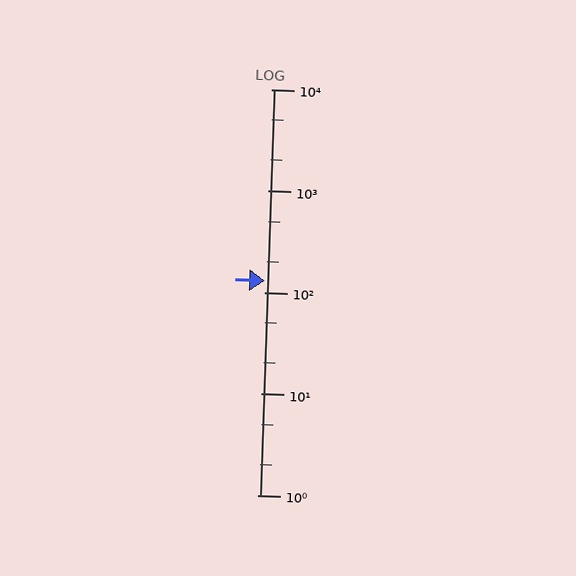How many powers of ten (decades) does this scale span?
The scale spans 4 decades, from 1 to 10000.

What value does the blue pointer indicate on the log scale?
The pointer indicates approximately 130.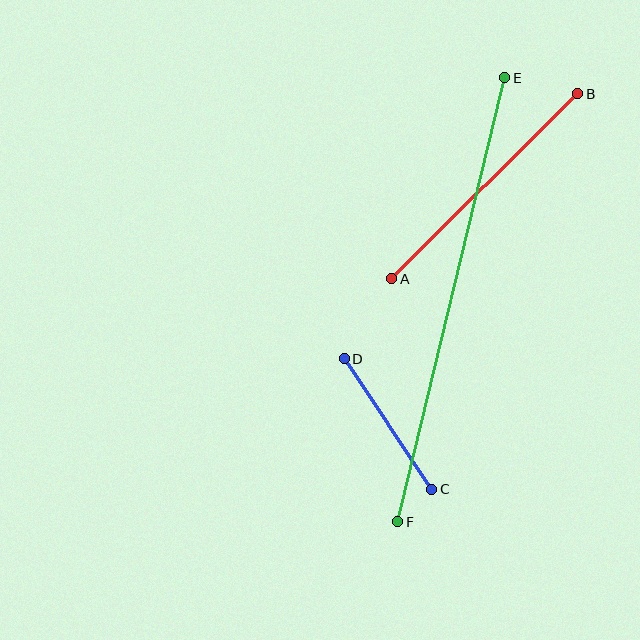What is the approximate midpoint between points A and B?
The midpoint is at approximately (485, 186) pixels.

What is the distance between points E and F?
The distance is approximately 457 pixels.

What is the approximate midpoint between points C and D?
The midpoint is at approximately (388, 424) pixels.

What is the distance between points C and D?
The distance is approximately 157 pixels.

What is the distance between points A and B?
The distance is approximately 262 pixels.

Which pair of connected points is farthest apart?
Points E and F are farthest apart.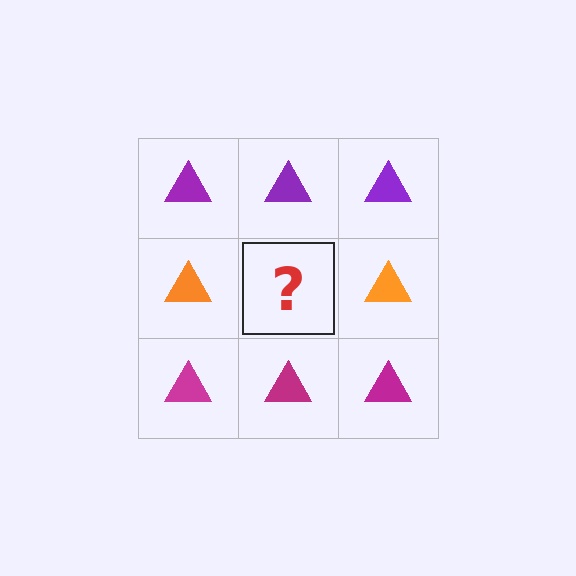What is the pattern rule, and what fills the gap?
The rule is that each row has a consistent color. The gap should be filled with an orange triangle.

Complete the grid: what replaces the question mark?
The question mark should be replaced with an orange triangle.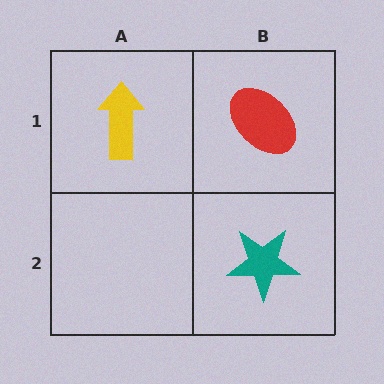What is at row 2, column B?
A teal star.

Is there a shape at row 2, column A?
No, that cell is empty.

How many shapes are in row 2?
1 shape.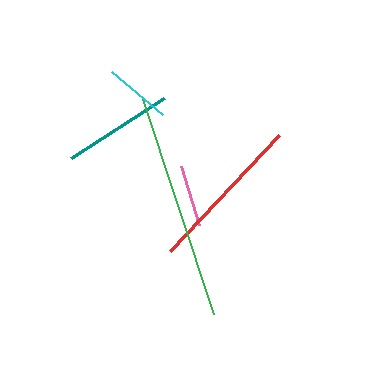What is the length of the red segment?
The red segment is approximately 159 pixels long.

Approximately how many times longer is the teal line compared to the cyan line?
The teal line is approximately 1.7 times the length of the cyan line.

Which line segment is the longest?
The green line is the longest at approximately 229 pixels.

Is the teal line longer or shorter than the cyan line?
The teal line is longer than the cyan line.